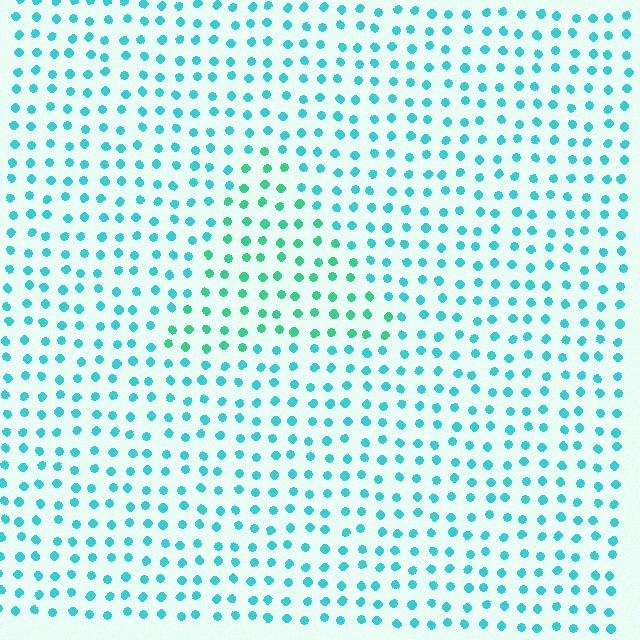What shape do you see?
I see a triangle.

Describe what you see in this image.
The image is filled with small cyan elements in a uniform arrangement. A triangle-shaped region is visible where the elements are tinted to a slightly different hue, forming a subtle color boundary.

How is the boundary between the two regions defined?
The boundary is defined purely by a slight shift in hue (about 29 degrees). Spacing, size, and orientation are identical on both sides.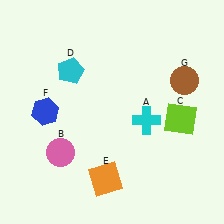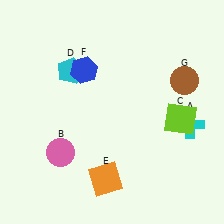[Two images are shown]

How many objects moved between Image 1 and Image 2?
2 objects moved between the two images.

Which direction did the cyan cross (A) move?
The cyan cross (A) moved right.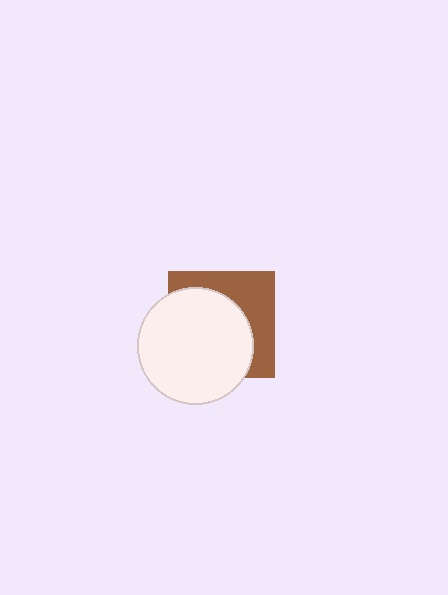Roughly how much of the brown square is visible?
A small part of it is visible (roughly 39%).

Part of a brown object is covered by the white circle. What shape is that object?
It is a square.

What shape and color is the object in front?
The object in front is a white circle.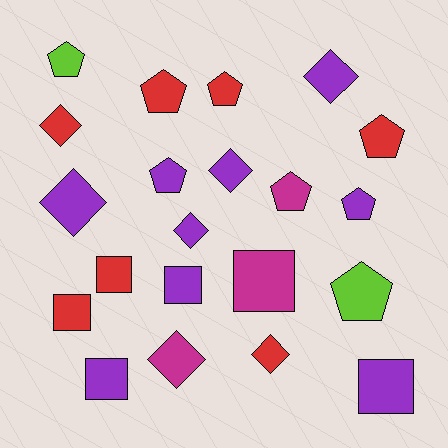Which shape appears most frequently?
Pentagon, with 8 objects.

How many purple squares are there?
There are 3 purple squares.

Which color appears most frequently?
Purple, with 9 objects.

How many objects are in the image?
There are 21 objects.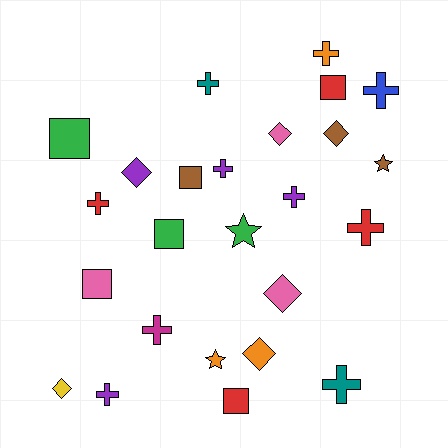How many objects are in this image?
There are 25 objects.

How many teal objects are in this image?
There are 2 teal objects.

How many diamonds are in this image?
There are 6 diamonds.